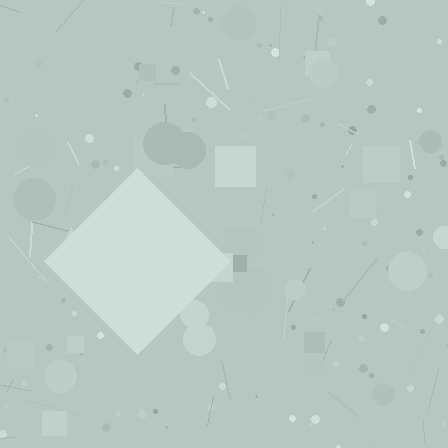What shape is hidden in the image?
A diamond is hidden in the image.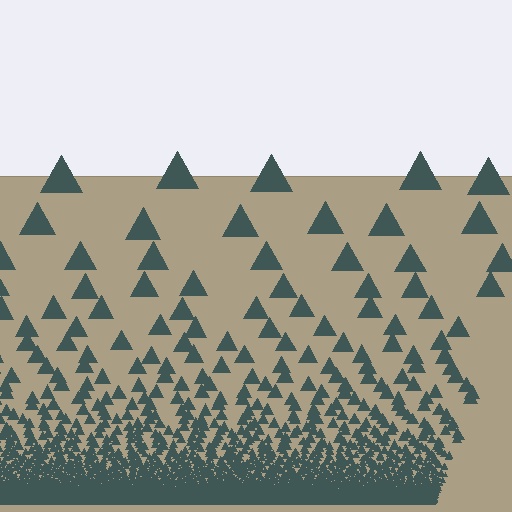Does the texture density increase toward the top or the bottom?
Density increases toward the bottom.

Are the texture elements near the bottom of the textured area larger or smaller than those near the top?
Smaller. The gradient is inverted — elements near the bottom are smaller and denser.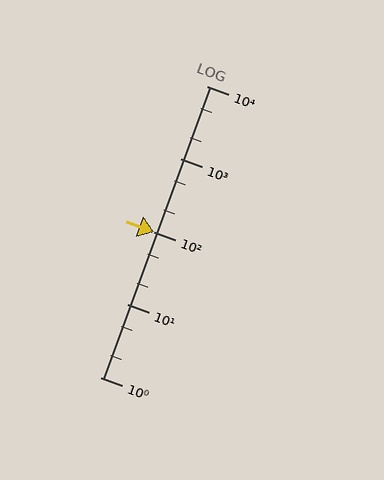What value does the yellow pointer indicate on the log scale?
The pointer indicates approximately 98.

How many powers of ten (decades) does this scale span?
The scale spans 4 decades, from 1 to 10000.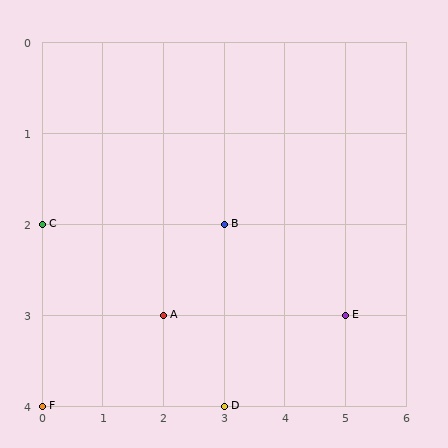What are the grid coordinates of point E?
Point E is at grid coordinates (5, 3).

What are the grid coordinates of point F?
Point F is at grid coordinates (0, 4).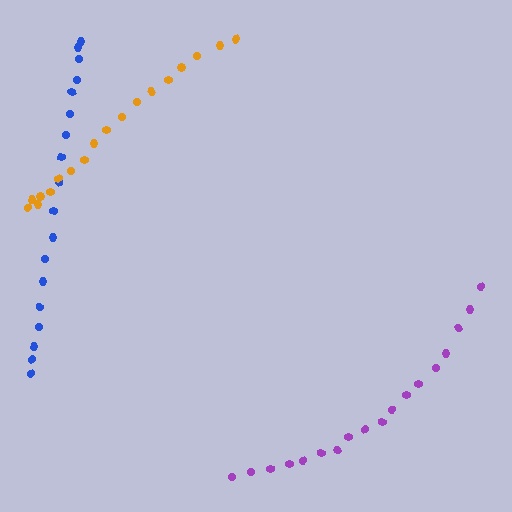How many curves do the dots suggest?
There are 3 distinct paths.